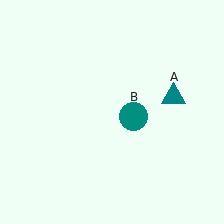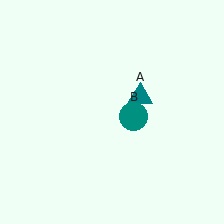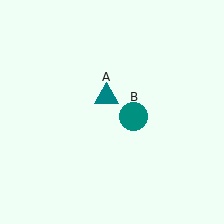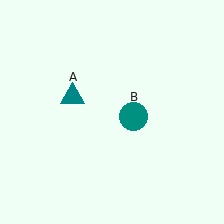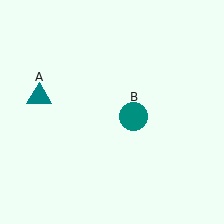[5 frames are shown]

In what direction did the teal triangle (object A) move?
The teal triangle (object A) moved left.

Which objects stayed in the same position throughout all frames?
Teal circle (object B) remained stationary.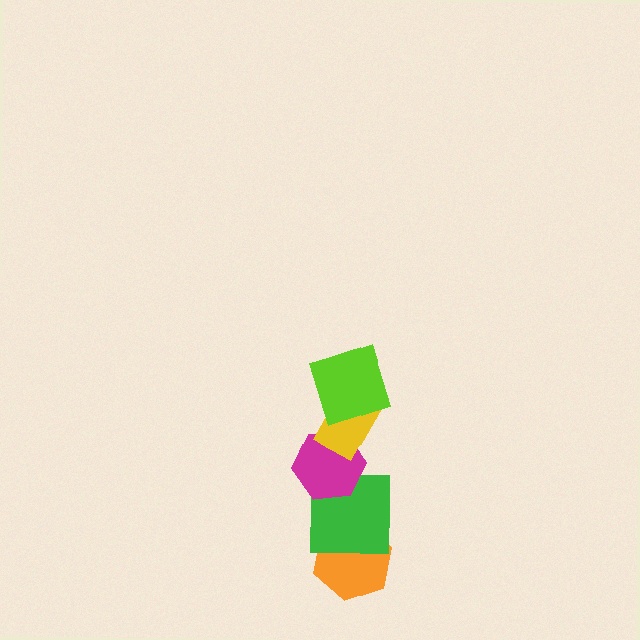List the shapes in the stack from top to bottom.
From top to bottom: the lime square, the yellow rectangle, the magenta hexagon, the green square, the orange hexagon.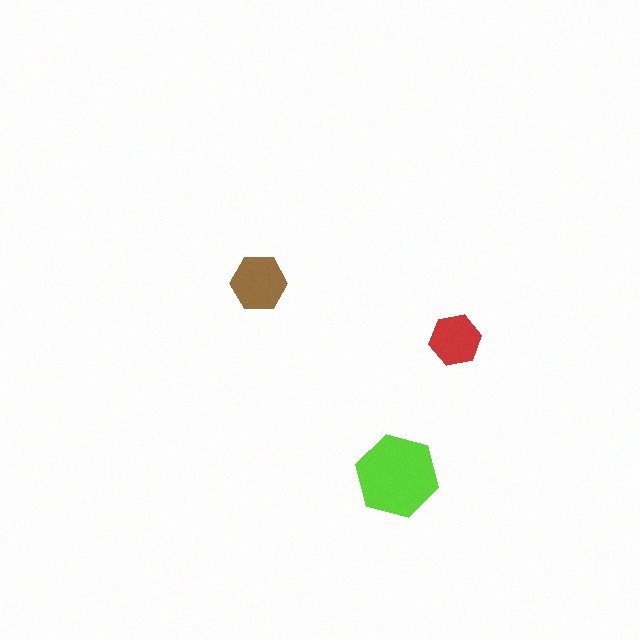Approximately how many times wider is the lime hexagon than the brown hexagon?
About 1.5 times wider.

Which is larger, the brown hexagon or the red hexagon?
The brown one.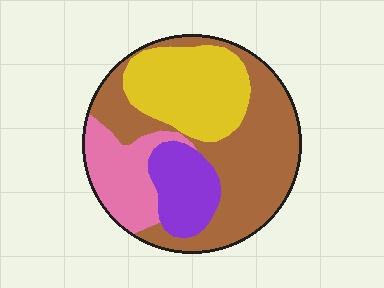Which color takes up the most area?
Brown, at roughly 45%.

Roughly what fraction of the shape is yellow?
Yellow takes up less than a quarter of the shape.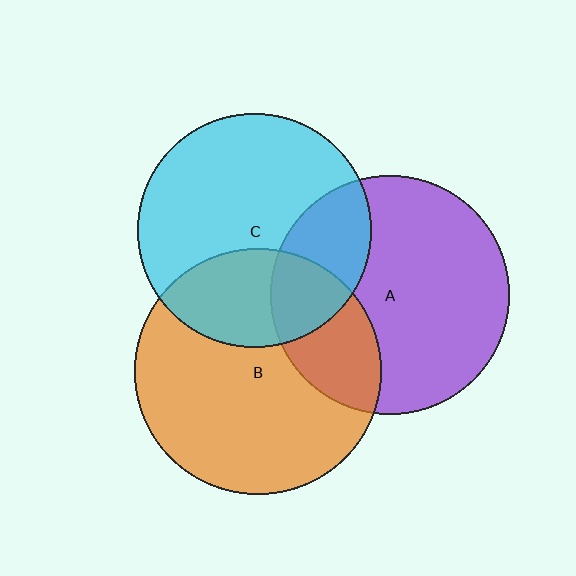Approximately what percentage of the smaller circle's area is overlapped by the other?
Approximately 25%.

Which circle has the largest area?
Circle B (orange).